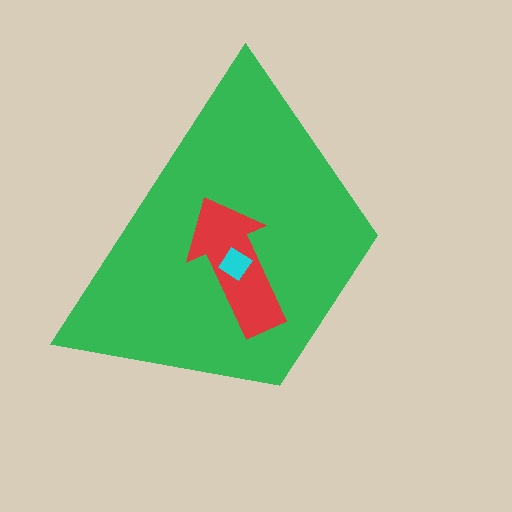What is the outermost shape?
The green trapezoid.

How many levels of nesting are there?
3.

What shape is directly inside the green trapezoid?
The red arrow.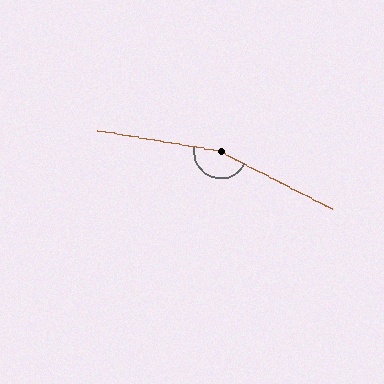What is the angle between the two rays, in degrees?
Approximately 162 degrees.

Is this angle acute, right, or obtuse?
It is obtuse.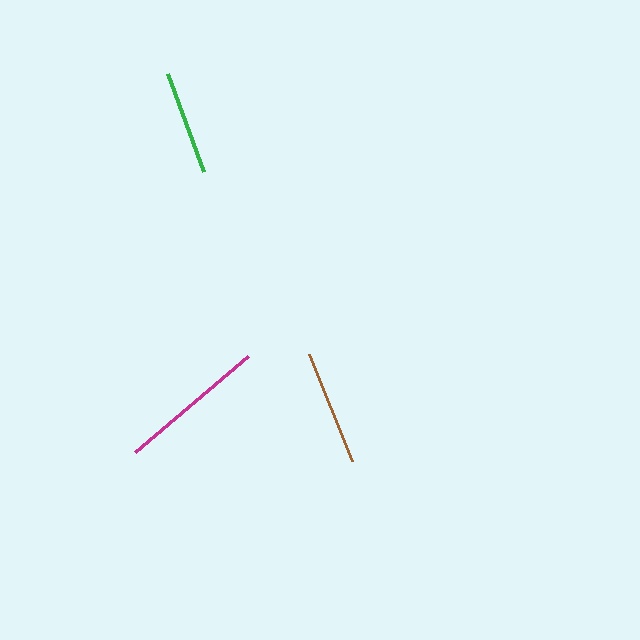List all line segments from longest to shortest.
From longest to shortest: magenta, brown, green.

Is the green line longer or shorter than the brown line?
The brown line is longer than the green line.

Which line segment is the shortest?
The green line is the shortest at approximately 104 pixels.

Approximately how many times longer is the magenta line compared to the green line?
The magenta line is approximately 1.4 times the length of the green line.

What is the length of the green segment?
The green segment is approximately 104 pixels long.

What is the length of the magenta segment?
The magenta segment is approximately 148 pixels long.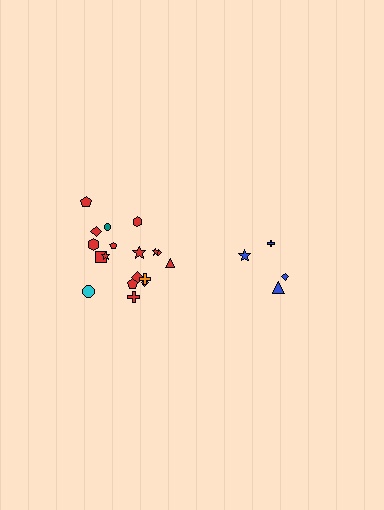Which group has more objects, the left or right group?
The left group.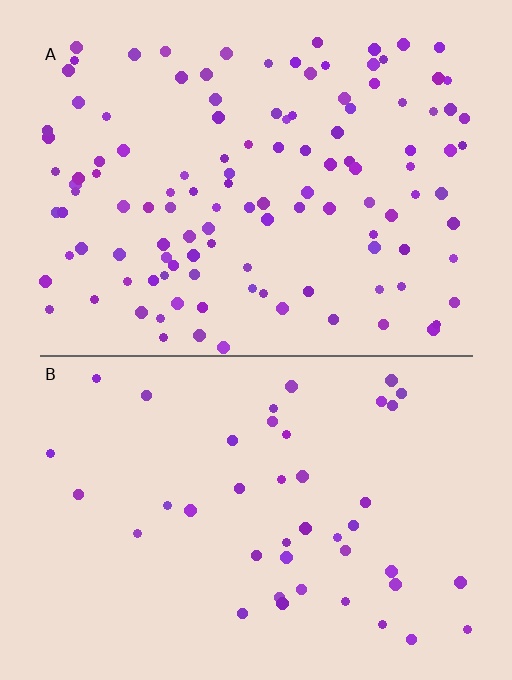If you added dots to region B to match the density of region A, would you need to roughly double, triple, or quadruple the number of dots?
Approximately triple.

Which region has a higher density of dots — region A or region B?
A (the top).